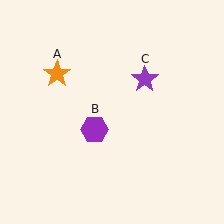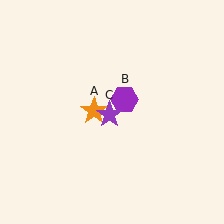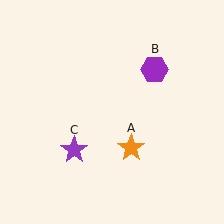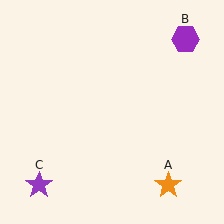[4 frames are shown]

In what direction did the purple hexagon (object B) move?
The purple hexagon (object B) moved up and to the right.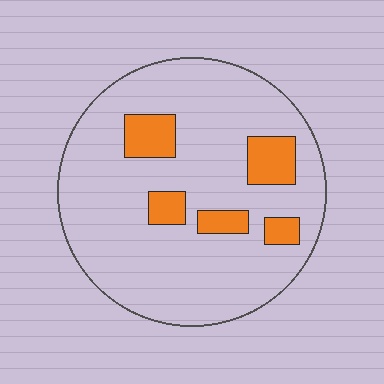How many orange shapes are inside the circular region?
5.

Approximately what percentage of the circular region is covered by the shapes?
Approximately 15%.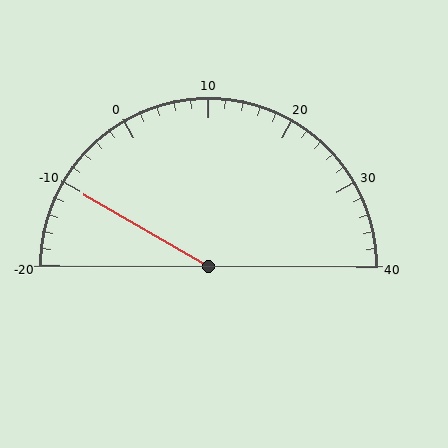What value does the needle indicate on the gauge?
The needle indicates approximately -10.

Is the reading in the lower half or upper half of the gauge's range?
The reading is in the lower half of the range (-20 to 40).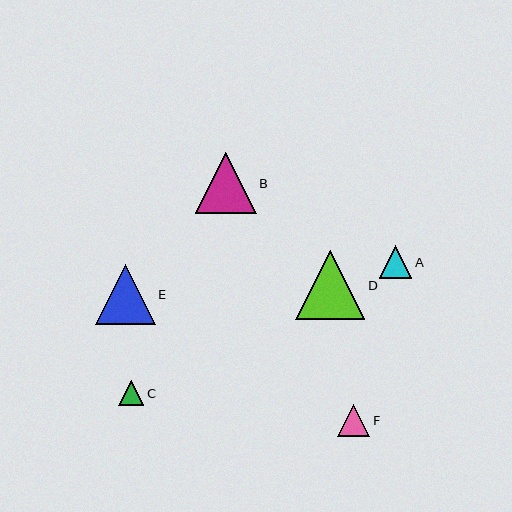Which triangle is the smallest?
Triangle C is the smallest with a size of approximately 25 pixels.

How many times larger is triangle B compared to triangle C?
Triangle B is approximately 2.5 times the size of triangle C.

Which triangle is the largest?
Triangle D is the largest with a size of approximately 69 pixels.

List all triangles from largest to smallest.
From largest to smallest: D, B, E, F, A, C.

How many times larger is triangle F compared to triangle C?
Triangle F is approximately 1.3 times the size of triangle C.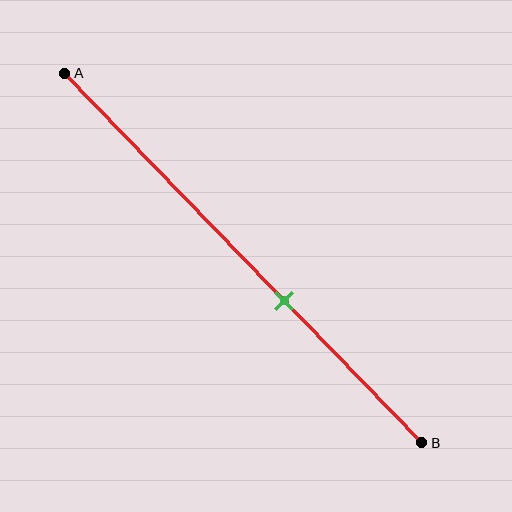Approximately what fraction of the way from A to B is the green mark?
The green mark is approximately 60% of the way from A to B.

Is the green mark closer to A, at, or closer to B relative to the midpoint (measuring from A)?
The green mark is closer to point B than the midpoint of segment AB.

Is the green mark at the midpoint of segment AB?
No, the mark is at about 60% from A, not at the 50% midpoint.